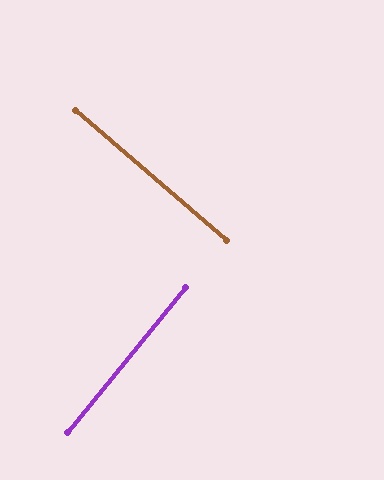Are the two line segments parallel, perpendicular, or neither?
Perpendicular — they meet at approximately 88°.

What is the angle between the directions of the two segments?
Approximately 88 degrees.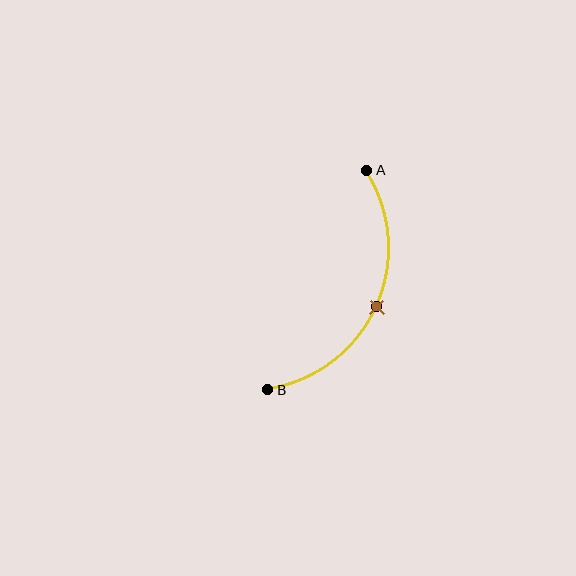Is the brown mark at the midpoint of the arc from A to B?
Yes. The brown mark lies on the arc at equal arc-length from both A and B — it is the arc midpoint.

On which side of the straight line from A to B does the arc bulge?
The arc bulges to the right of the straight line connecting A and B.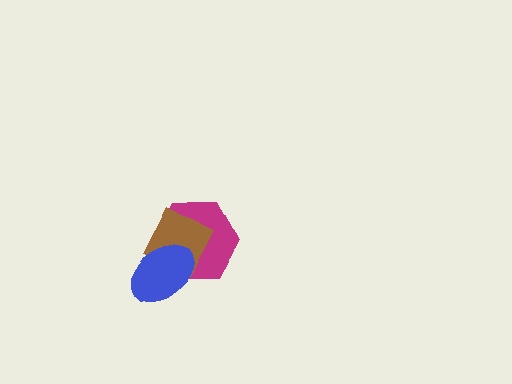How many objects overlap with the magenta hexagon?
2 objects overlap with the magenta hexagon.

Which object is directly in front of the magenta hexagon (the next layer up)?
The brown square is directly in front of the magenta hexagon.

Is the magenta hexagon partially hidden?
Yes, it is partially covered by another shape.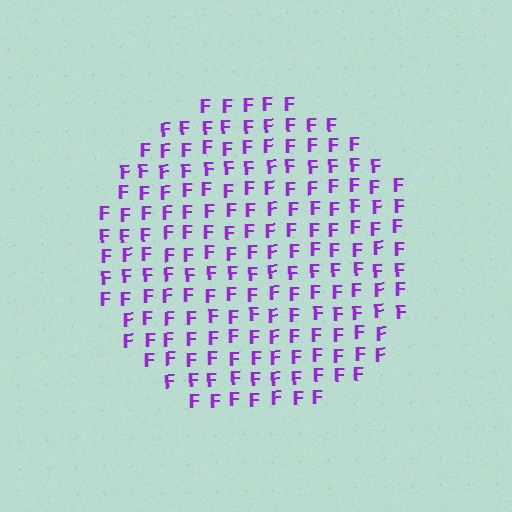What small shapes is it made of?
It is made of small letter F's.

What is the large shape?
The large shape is a circle.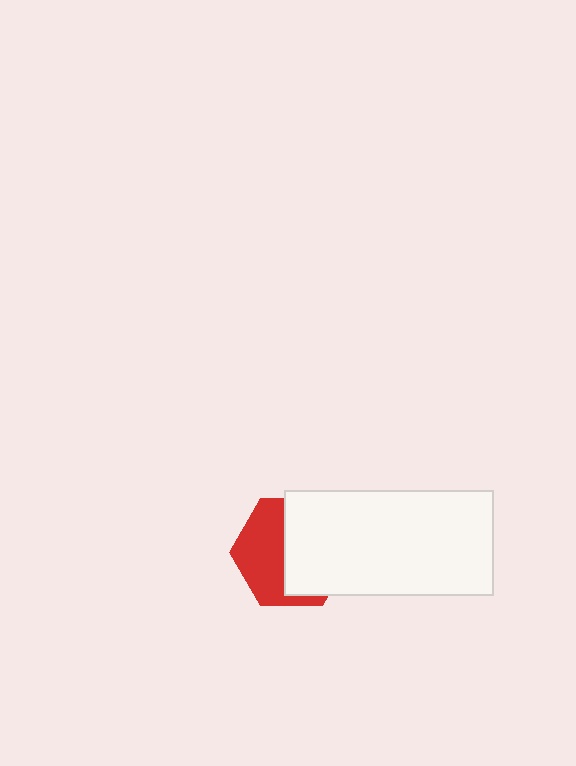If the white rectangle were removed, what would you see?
You would see the complete red hexagon.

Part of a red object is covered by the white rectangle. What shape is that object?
It is a hexagon.